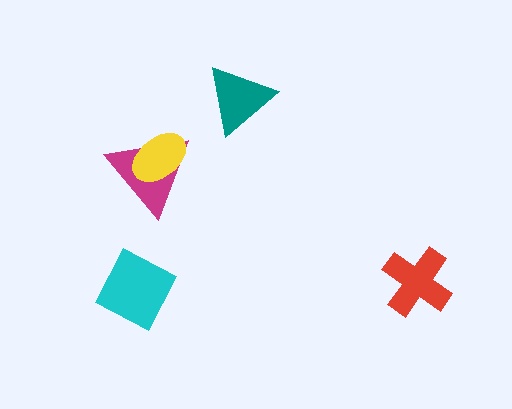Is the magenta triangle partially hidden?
Yes, it is partially covered by another shape.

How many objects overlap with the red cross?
0 objects overlap with the red cross.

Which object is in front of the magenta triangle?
The yellow ellipse is in front of the magenta triangle.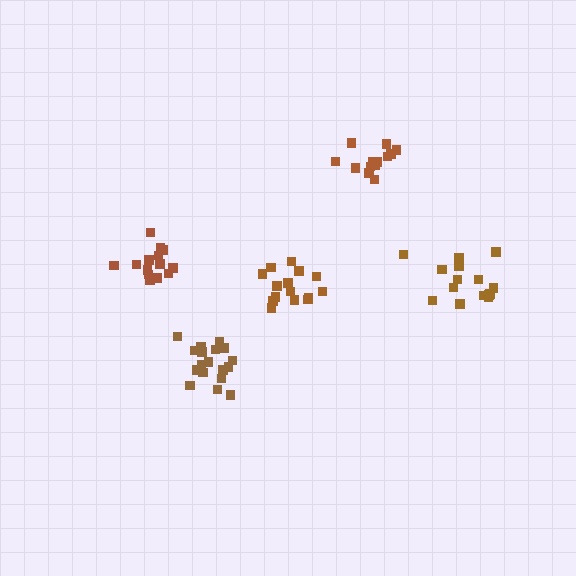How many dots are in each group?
Group 1: 15 dots, Group 2: 13 dots, Group 3: 14 dots, Group 4: 15 dots, Group 5: 18 dots (75 total).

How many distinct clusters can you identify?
There are 5 distinct clusters.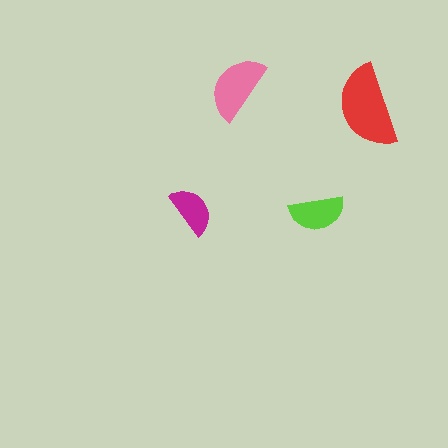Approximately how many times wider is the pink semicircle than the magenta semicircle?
About 1.5 times wider.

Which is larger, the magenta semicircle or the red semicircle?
The red one.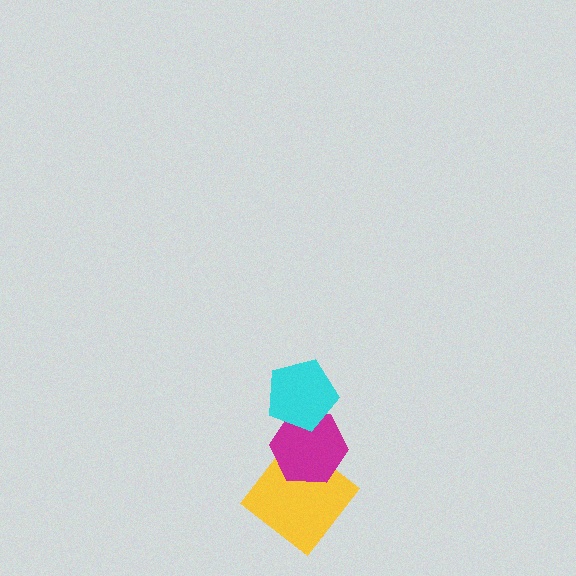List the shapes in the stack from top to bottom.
From top to bottom: the cyan pentagon, the magenta hexagon, the yellow diamond.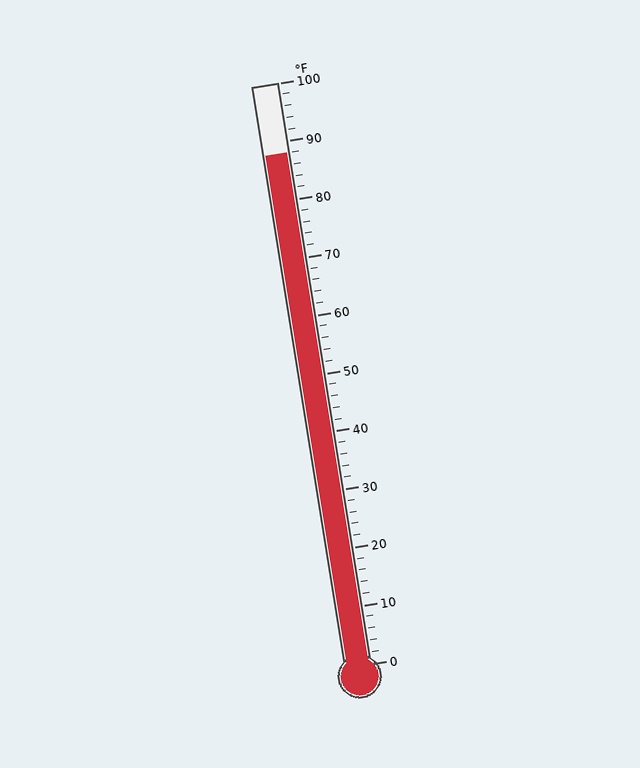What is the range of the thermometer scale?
The thermometer scale ranges from 0°F to 100°F.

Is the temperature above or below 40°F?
The temperature is above 40°F.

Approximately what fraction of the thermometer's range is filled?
The thermometer is filled to approximately 90% of its range.